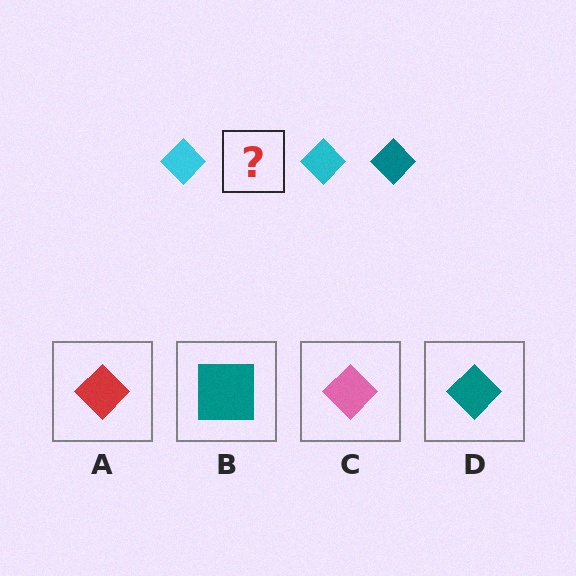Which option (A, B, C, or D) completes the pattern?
D.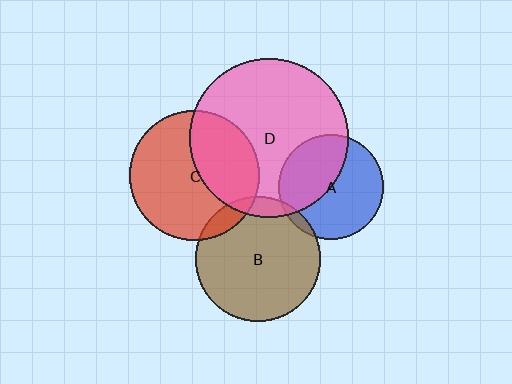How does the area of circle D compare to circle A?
Approximately 2.3 times.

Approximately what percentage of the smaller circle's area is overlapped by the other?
Approximately 10%.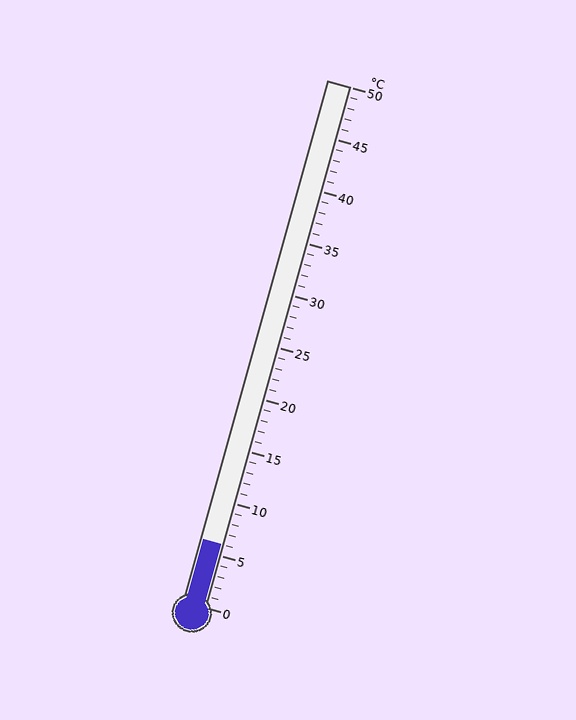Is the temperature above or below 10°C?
The temperature is below 10°C.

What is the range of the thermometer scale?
The thermometer scale ranges from 0°C to 50°C.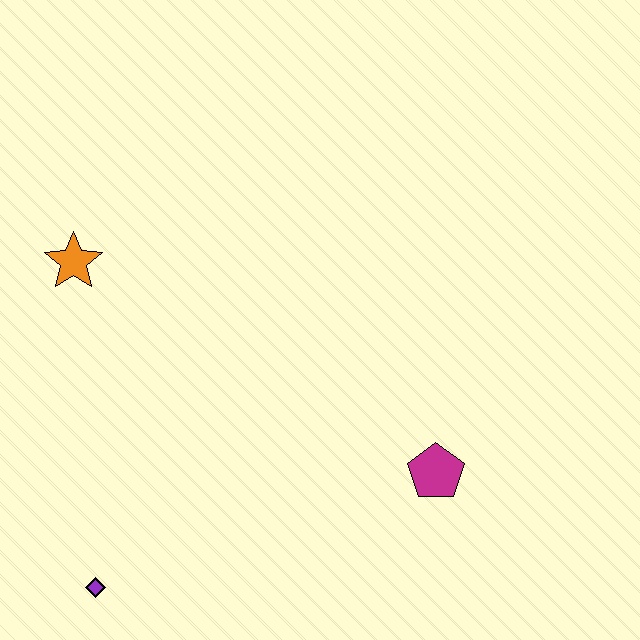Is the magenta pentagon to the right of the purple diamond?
Yes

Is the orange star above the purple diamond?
Yes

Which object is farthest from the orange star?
The magenta pentagon is farthest from the orange star.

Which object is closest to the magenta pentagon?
The purple diamond is closest to the magenta pentagon.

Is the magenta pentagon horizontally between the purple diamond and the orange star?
No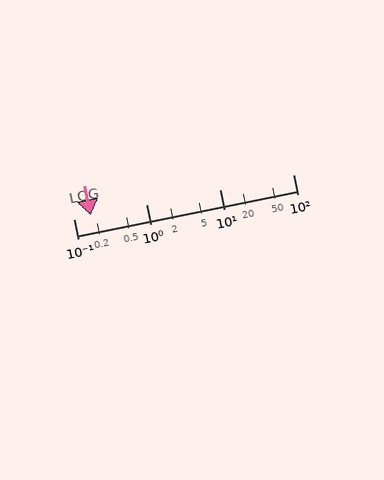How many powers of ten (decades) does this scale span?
The scale spans 3 decades, from 0.1 to 100.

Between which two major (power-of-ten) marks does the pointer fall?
The pointer is between 0.1 and 1.